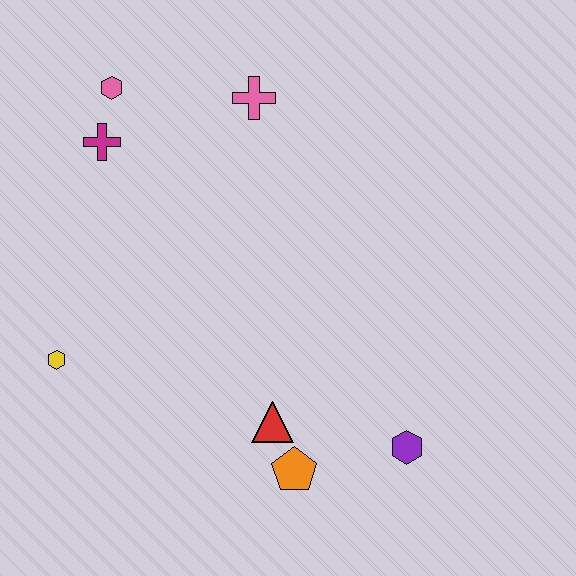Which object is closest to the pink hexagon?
The magenta cross is closest to the pink hexagon.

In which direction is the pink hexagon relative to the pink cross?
The pink hexagon is to the left of the pink cross.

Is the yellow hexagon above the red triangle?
Yes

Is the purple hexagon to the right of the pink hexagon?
Yes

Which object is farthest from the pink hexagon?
The purple hexagon is farthest from the pink hexagon.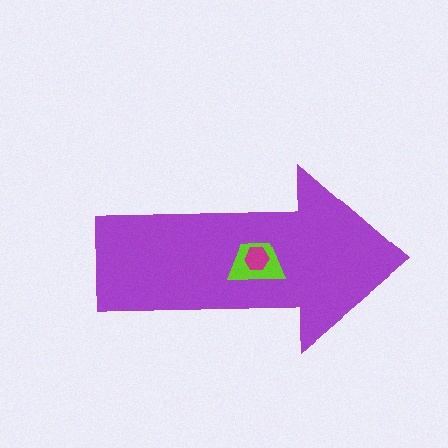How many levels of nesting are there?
3.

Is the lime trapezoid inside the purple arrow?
Yes.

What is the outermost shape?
The purple arrow.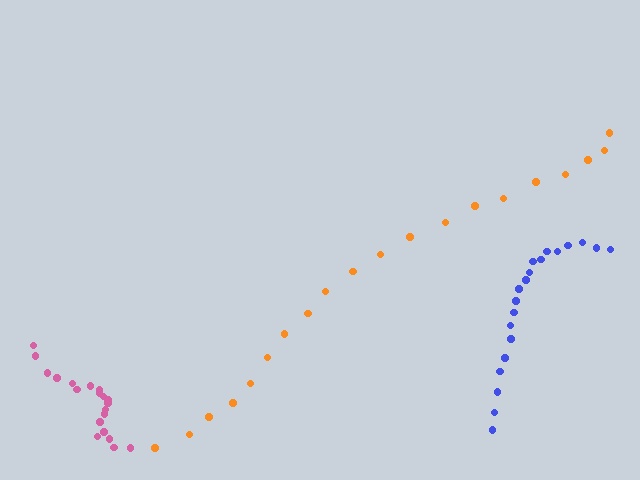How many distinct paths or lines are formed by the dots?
There are 3 distinct paths.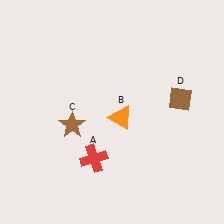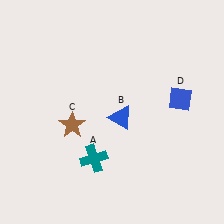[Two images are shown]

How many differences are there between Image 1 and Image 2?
There are 3 differences between the two images.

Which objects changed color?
A changed from red to teal. B changed from orange to blue. D changed from brown to blue.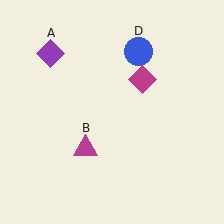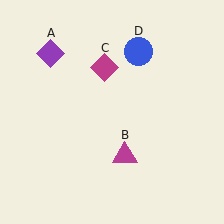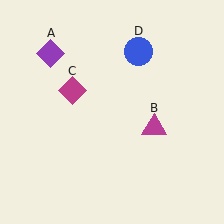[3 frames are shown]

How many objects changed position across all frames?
2 objects changed position: magenta triangle (object B), magenta diamond (object C).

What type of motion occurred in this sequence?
The magenta triangle (object B), magenta diamond (object C) rotated counterclockwise around the center of the scene.